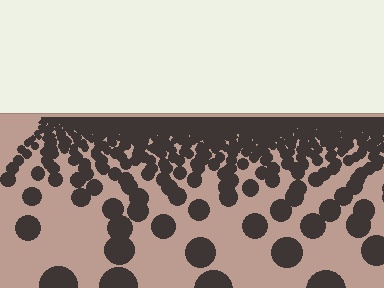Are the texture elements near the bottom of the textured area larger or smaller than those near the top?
Larger. Near the bottom, elements are closer to the viewer and appear at a bigger on-screen size.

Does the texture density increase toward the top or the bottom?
Density increases toward the top.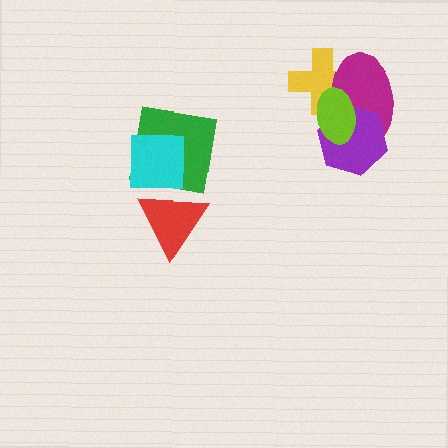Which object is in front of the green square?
The cyan square is in front of the green square.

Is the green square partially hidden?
Yes, it is partially covered by another shape.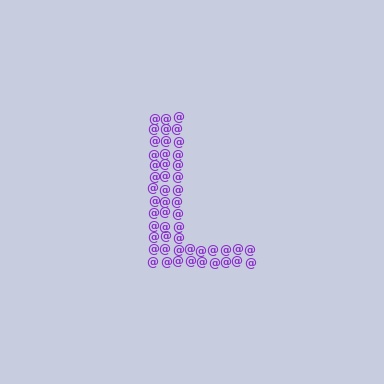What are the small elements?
The small elements are at signs.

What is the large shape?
The large shape is the letter L.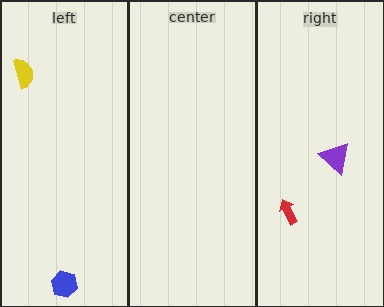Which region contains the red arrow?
The right region.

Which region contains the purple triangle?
The right region.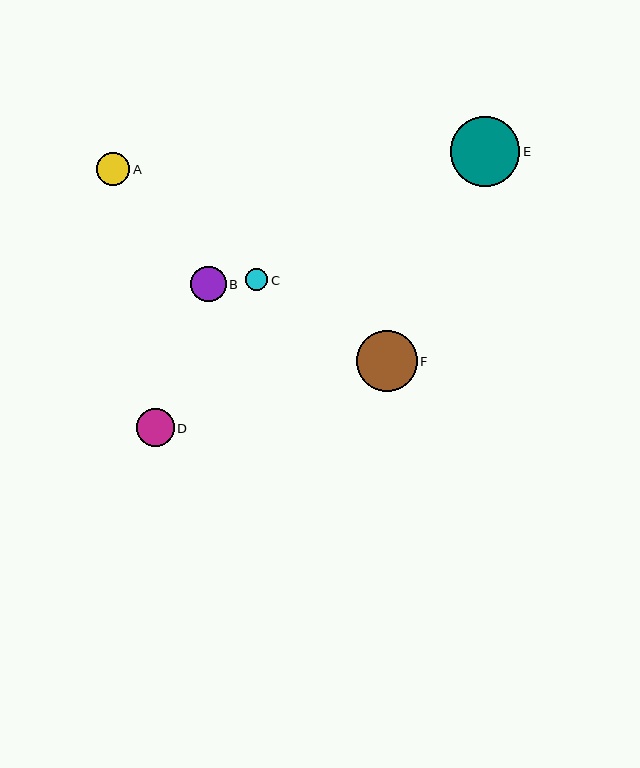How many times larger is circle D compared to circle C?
Circle D is approximately 1.7 times the size of circle C.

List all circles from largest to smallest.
From largest to smallest: E, F, D, B, A, C.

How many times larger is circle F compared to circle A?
Circle F is approximately 1.9 times the size of circle A.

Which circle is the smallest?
Circle C is the smallest with a size of approximately 22 pixels.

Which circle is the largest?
Circle E is the largest with a size of approximately 69 pixels.